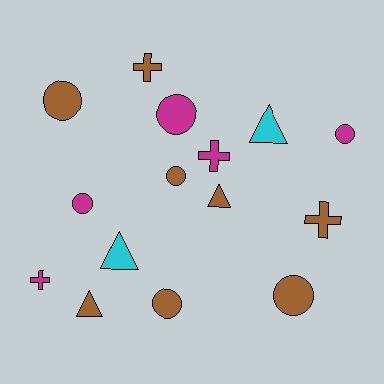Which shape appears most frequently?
Circle, with 7 objects.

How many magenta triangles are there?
There are no magenta triangles.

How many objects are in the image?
There are 15 objects.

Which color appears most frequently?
Brown, with 8 objects.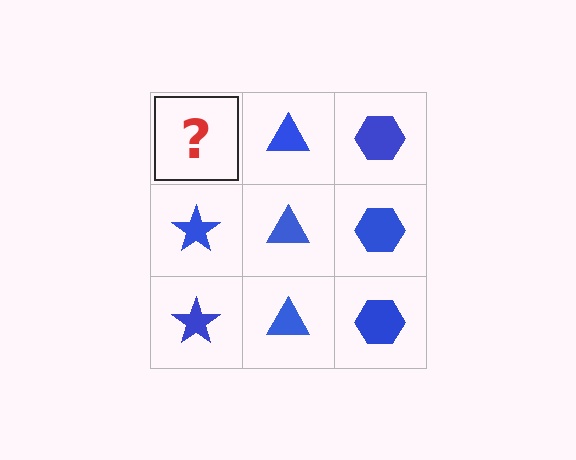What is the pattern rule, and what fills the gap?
The rule is that each column has a consistent shape. The gap should be filled with a blue star.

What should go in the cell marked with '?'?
The missing cell should contain a blue star.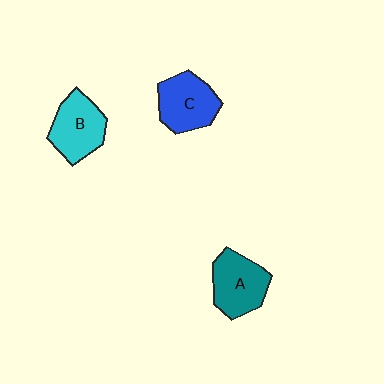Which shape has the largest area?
Shape C (blue).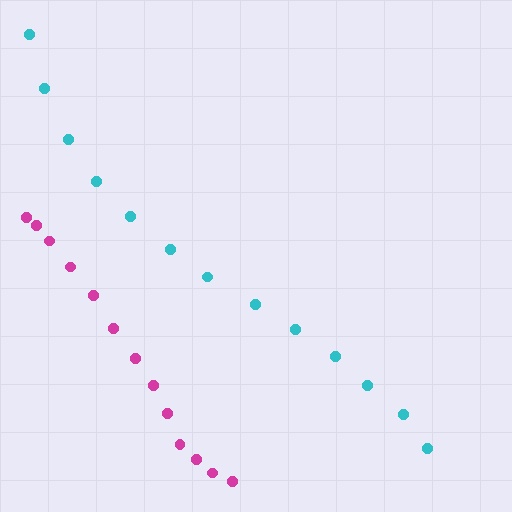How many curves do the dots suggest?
There are 2 distinct paths.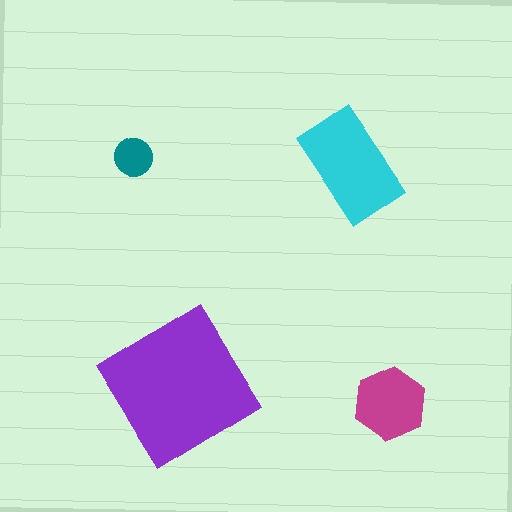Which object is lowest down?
The magenta hexagon is bottommost.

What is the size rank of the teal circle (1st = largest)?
4th.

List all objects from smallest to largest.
The teal circle, the magenta hexagon, the cyan rectangle, the purple diamond.